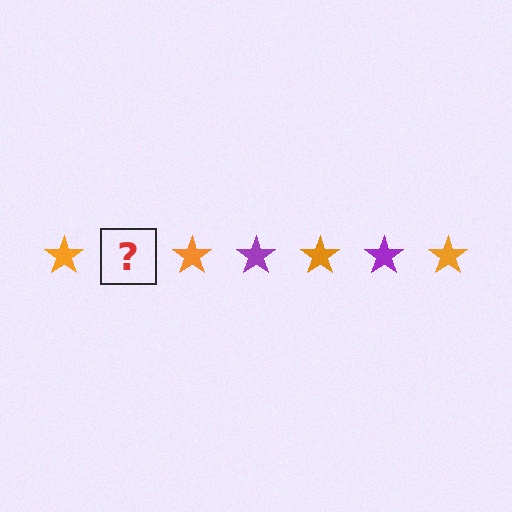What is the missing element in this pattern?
The missing element is a purple star.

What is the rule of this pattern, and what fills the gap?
The rule is that the pattern cycles through orange, purple stars. The gap should be filled with a purple star.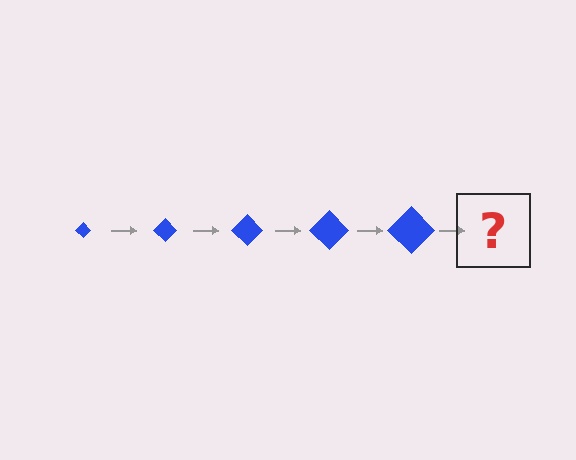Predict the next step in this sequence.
The next step is a blue diamond, larger than the previous one.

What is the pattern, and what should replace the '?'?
The pattern is that the diamond gets progressively larger each step. The '?' should be a blue diamond, larger than the previous one.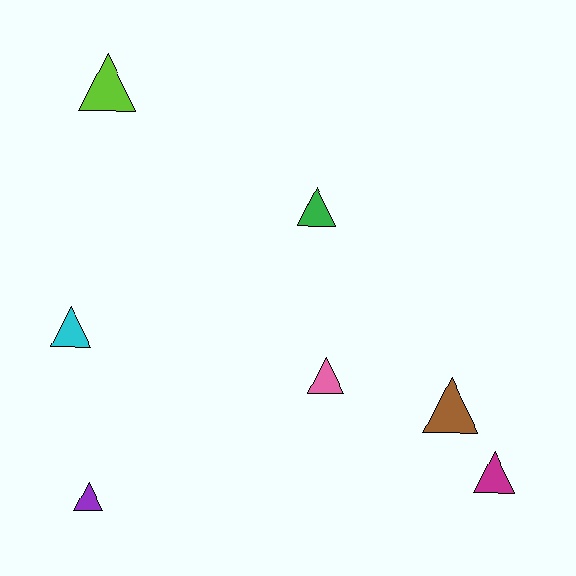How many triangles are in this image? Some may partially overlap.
There are 7 triangles.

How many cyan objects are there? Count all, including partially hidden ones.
There is 1 cyan object.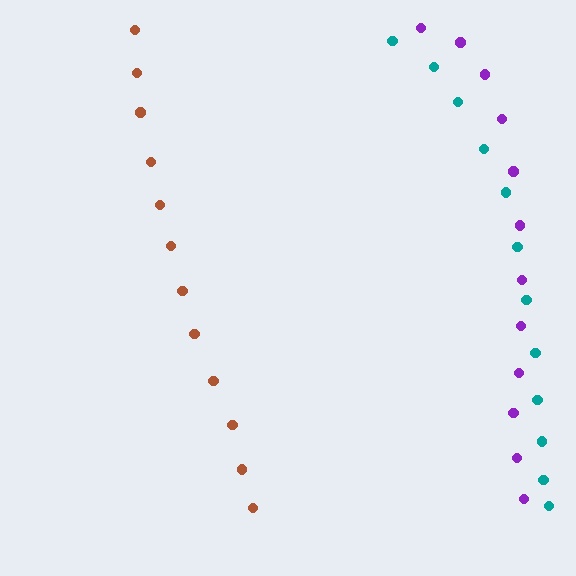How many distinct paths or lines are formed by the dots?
There are 3 distinct paths.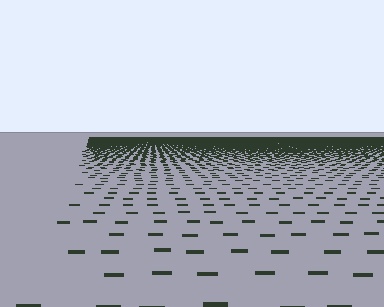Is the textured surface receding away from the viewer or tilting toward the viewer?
The surface is receding away from the viewer. Texture elements get smaller and denser toward the top.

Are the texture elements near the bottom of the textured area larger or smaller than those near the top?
Larger. Near the bottom, elements are closer to the viewer and appear at a bigger on-screen size.